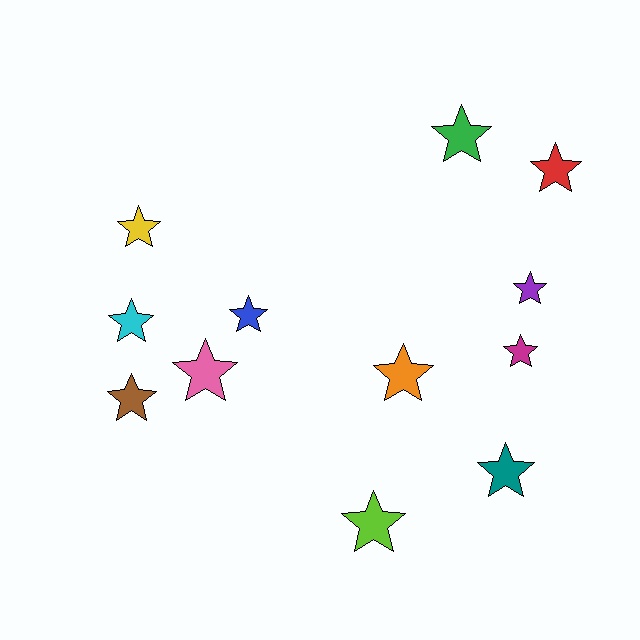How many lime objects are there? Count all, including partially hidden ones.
There is 1 lime object.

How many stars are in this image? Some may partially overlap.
There are 12 stars.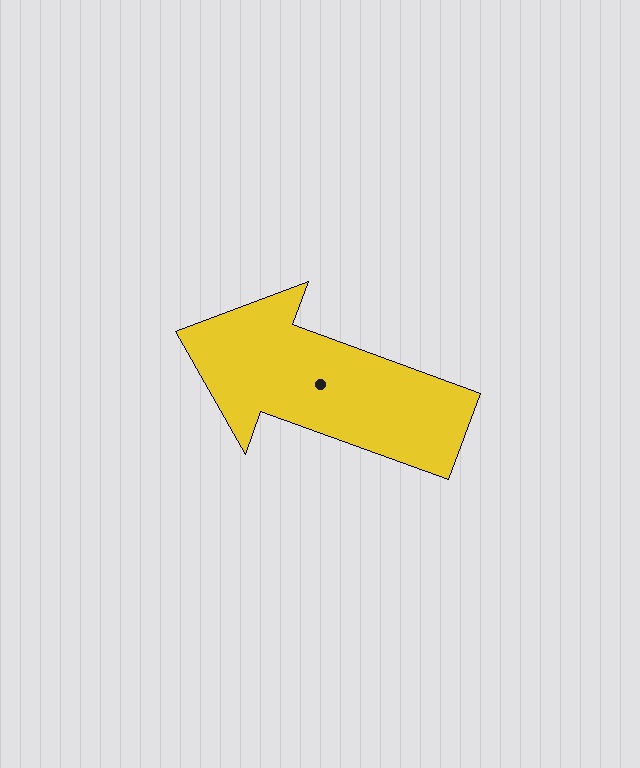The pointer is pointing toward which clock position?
Roughly 10 o'clock.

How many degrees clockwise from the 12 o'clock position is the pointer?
Approximately 290 degrees.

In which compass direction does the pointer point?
West.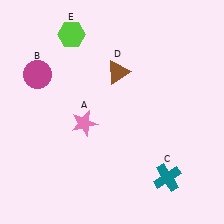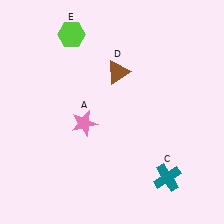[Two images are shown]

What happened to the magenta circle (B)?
The magenta circle (B) was removed in Image 2. It was in the top-left area of Image 1.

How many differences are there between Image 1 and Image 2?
There is 1 difference between the two images.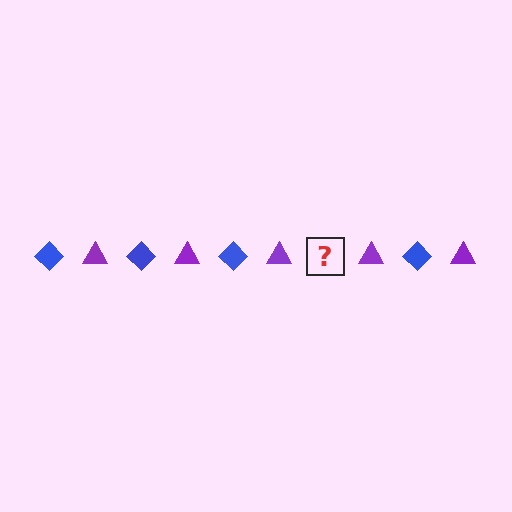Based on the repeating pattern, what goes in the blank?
The blank should be a blue diamond.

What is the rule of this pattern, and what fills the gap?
The rule is that the pattern alternates between blue diamond and purple triangle. The gap should be filled with a blue diamond.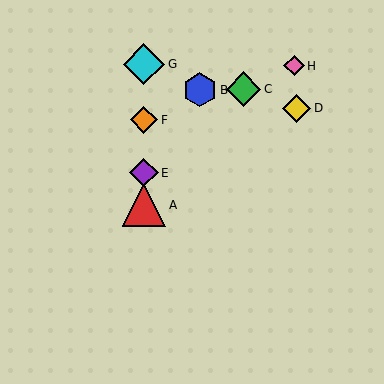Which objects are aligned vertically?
Objects A, E, F, G are aligned vertically.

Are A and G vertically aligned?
Yes, both are at x≈144.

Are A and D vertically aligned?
No, A is at x≈144 and D is at x≈297.